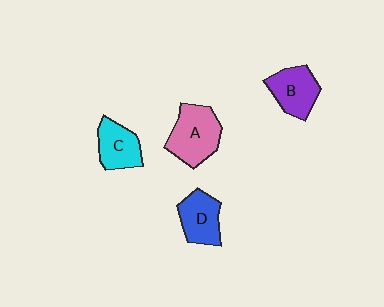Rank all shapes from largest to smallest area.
From largest to smallest: A (pink), B (purple), D (blue), C (cyan).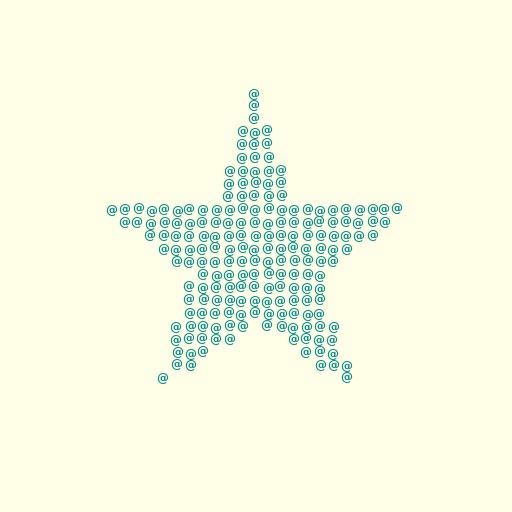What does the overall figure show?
The overall figure shows a star.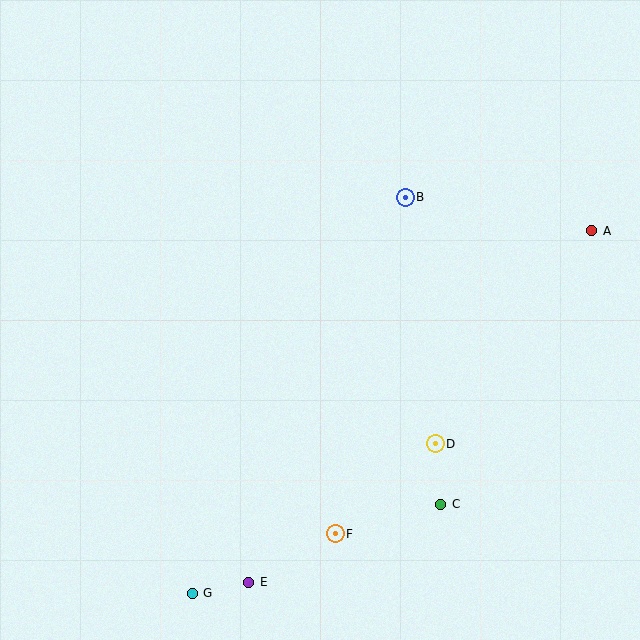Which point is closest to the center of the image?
Point B at (405, 197) is closest to the center.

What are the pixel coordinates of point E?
Point E is at (249, 582).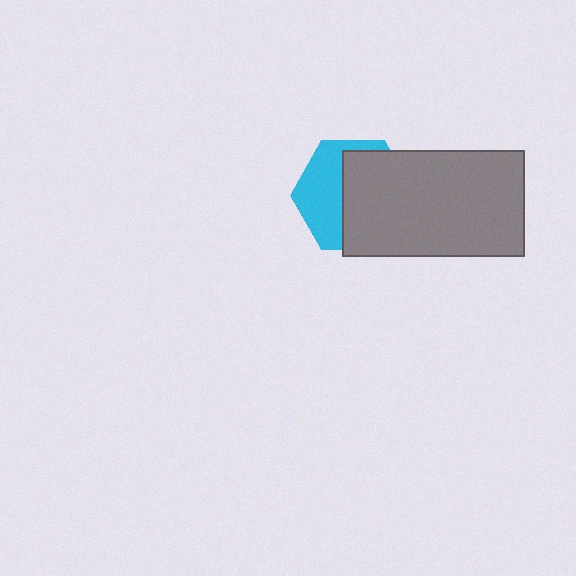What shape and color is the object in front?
The object in front is a gray rectangle.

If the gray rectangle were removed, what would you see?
You would see the complete cyan hexagon.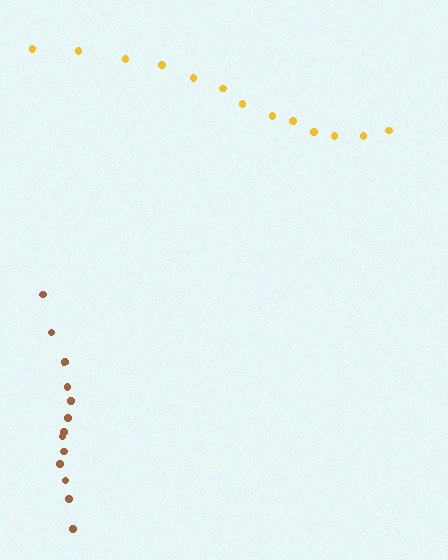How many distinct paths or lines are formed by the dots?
There are 2 distinct paths.